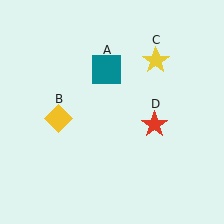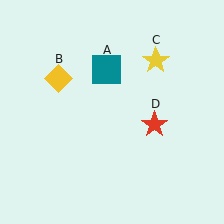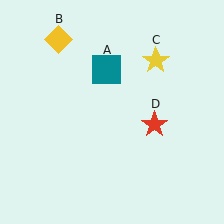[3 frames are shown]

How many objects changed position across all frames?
1 object changed position: yellow diamond (object B).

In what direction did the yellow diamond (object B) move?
The yellow diamond (object B) moved up.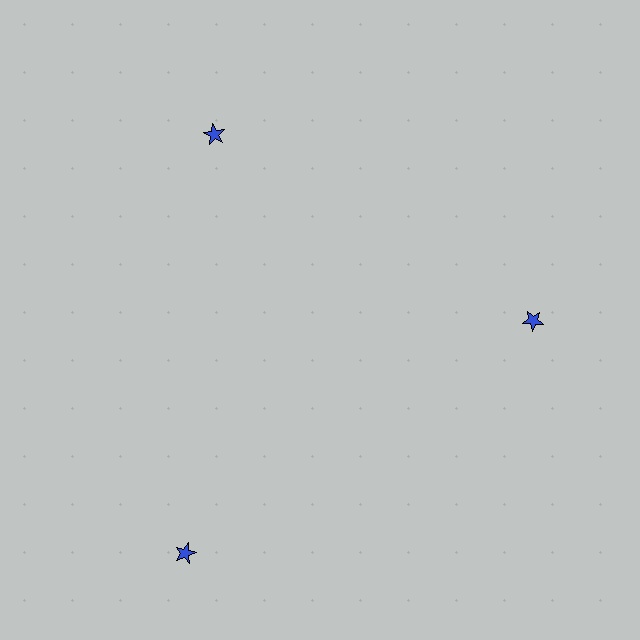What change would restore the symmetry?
The symmetry would be restored by moving it inward, back onto the ring so that all 3 stars sit at equal angles and equal distance from the center.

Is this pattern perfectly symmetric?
No. The 3 blue stars are arranged in a ring, but one element near the 7 o'clock position is pushed outward from the center, breaking the 3-fold rotational symmetry.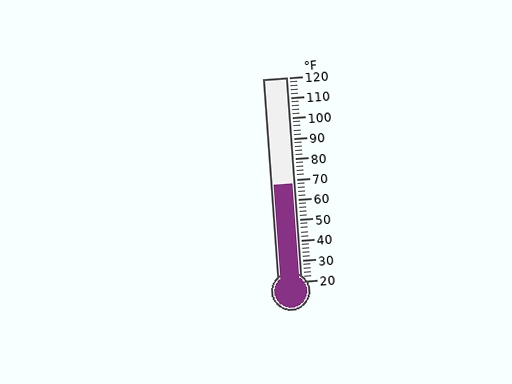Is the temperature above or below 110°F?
The temperature is below 110°F.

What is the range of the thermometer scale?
The thermometer scale ranges from 20°F to 120°F.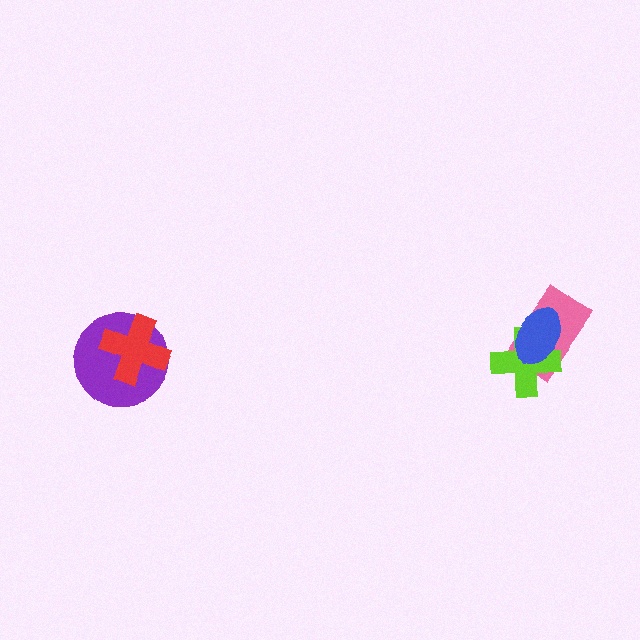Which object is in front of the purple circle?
The red cross is in front of the purple circle.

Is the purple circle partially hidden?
Yes, it is partially covered by another shape.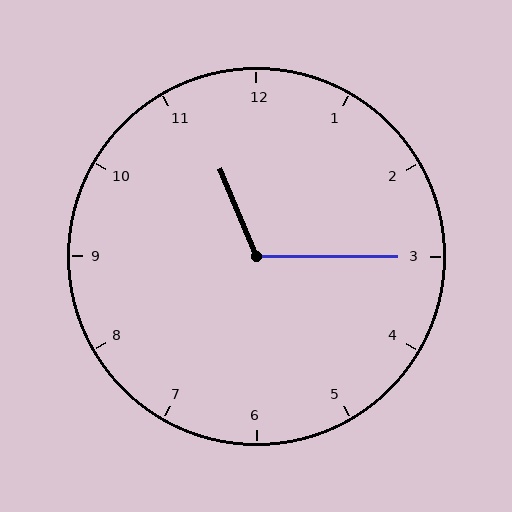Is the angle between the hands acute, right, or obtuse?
It is obtuse.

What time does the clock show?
11:15.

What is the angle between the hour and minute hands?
Approximately 112 degrees.